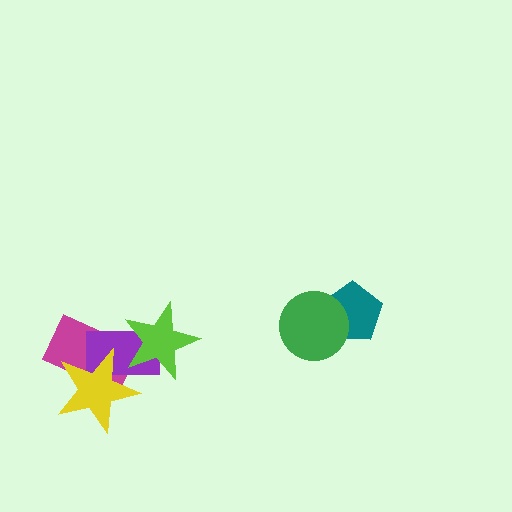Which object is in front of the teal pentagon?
The green circle is in front of the teal pentagon.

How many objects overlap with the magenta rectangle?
3 objects overlap with the magenta rectangle.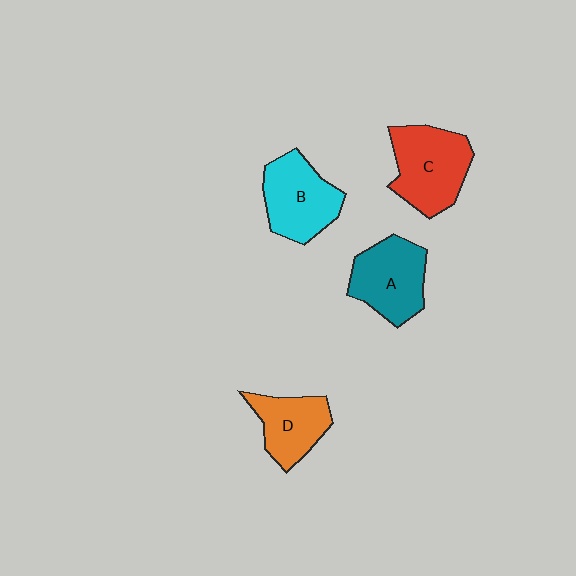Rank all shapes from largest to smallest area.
From largest to smallest: C (red), B (cyan), A (teal), D (orange).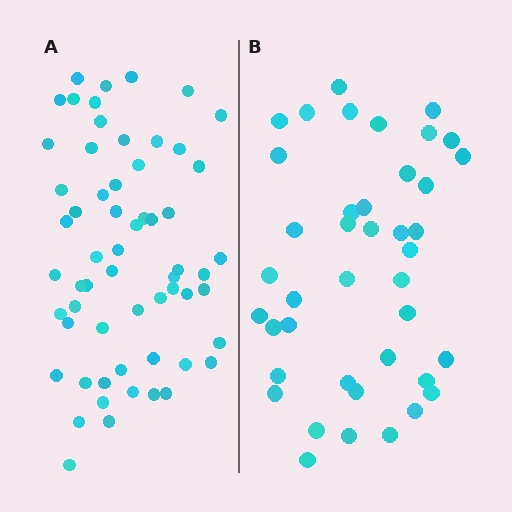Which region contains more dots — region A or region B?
Region A (the left region) has more dots.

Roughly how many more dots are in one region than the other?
Region A has approximately 20 more dots than region B.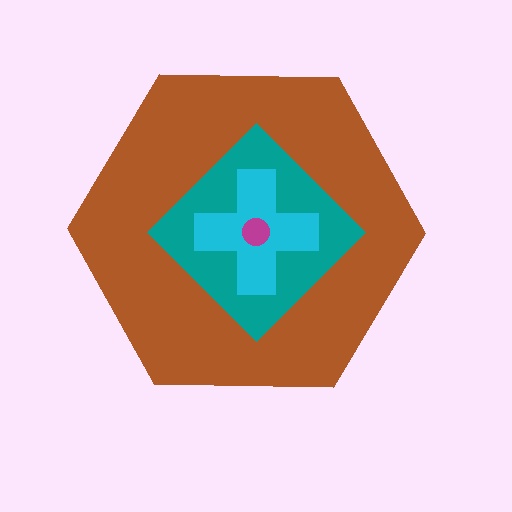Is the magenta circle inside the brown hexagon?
Yes.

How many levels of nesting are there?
4.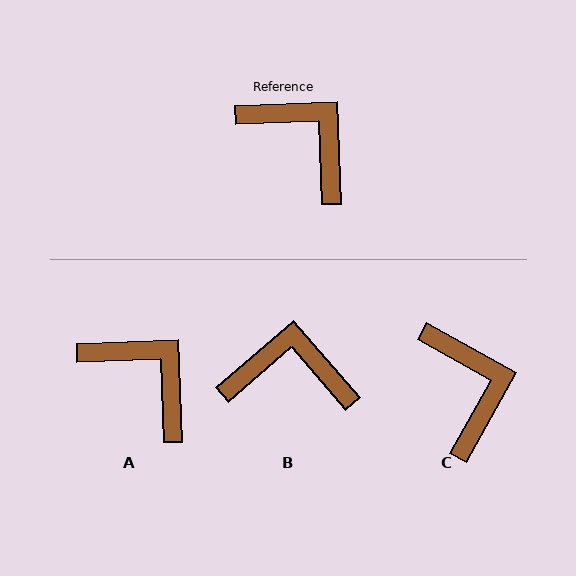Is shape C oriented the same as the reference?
No, it is off by about 31 degrees.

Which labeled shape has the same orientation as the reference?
A.